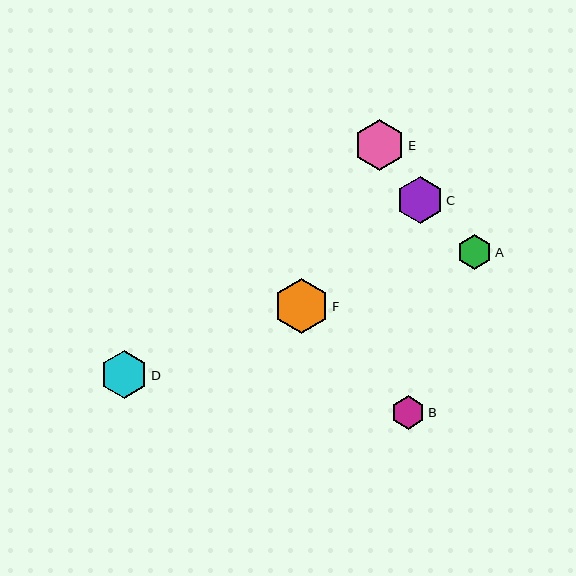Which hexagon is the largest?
Hexagon F is the largest with a size of approximately 55 pixels.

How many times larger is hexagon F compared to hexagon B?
Hexagon F is approximately 1.6 times the size of hexagon B.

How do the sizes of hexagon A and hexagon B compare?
Hexagon A and hexagon B are approximately the same size.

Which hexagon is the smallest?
Hexagon B is the smallest with a size of approximately 34 pixels.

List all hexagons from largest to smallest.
From largest to smallest: F, E, D, C, A, B.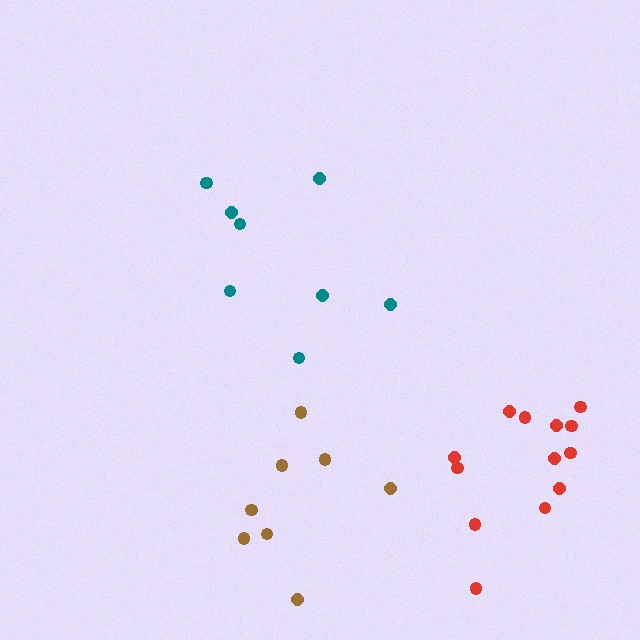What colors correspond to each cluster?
The clusters are colored: brown, teal, red.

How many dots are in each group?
Group 1: 8 dots, Group 2: 8 dots, Group 3: 13 dots (29 total).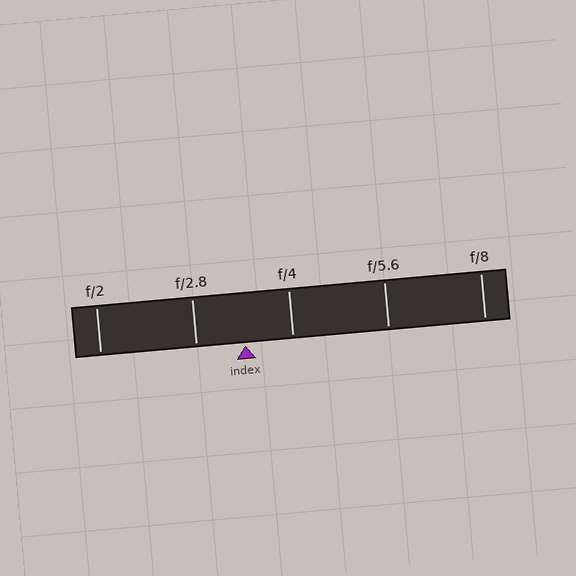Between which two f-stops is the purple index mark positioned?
The index mark is between f/2.8 and f/4.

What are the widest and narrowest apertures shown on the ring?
The widest aperture shown is f/2 and the narrowest is f/8.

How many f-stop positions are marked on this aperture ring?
There are 5 f-stop positions marked.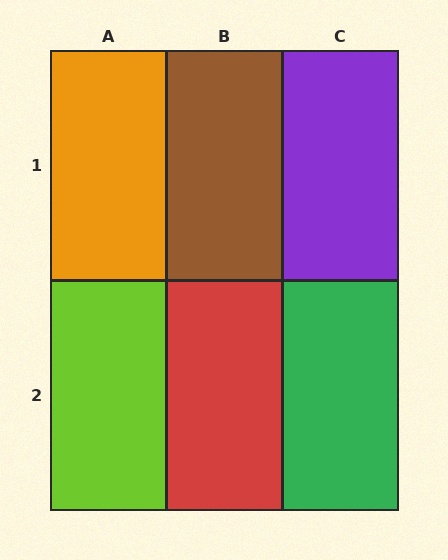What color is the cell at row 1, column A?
Orange.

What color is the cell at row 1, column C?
Purple.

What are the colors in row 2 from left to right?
Lime, red, green.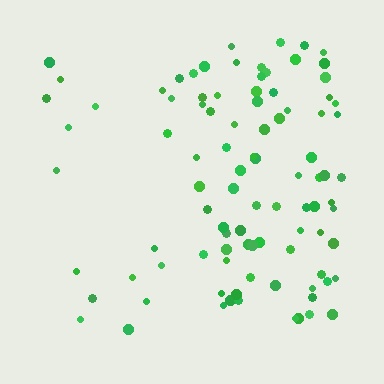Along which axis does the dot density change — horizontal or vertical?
Horizontal.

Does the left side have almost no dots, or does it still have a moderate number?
Still a moderate number, just noticeably fewer than the right.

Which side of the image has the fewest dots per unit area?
The left.